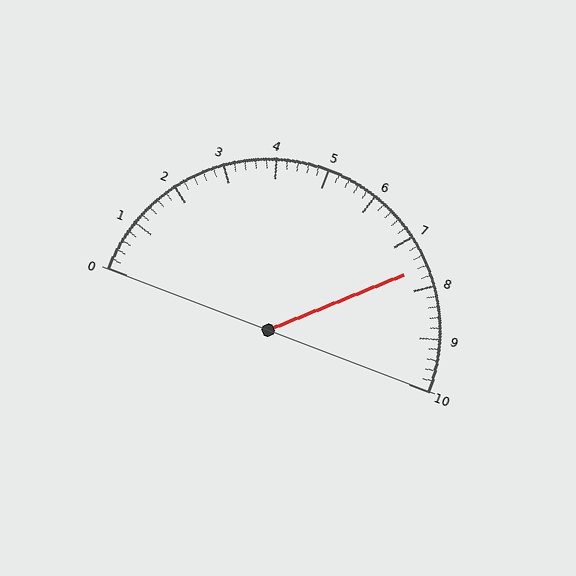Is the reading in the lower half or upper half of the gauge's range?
The reading is in the upper half of the range (0 to 10).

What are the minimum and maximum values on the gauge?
The gauge ranges from 0 to 10.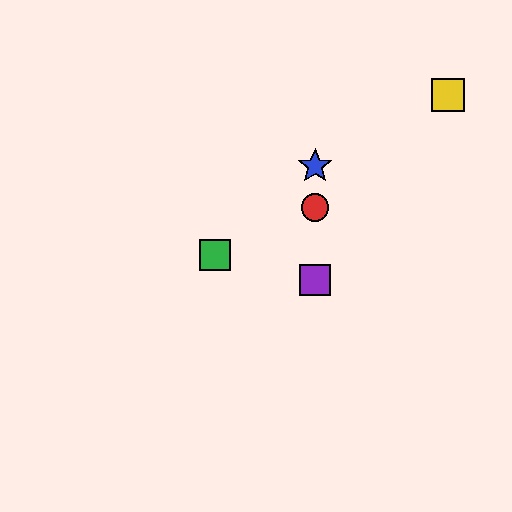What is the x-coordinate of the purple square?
The purple square is at x≈315.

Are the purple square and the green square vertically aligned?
No, the purple square is at x≈315 and the green square is at x≈215.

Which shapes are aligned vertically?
The red circle, the blue star, the purple square are aligned vertically.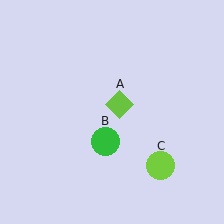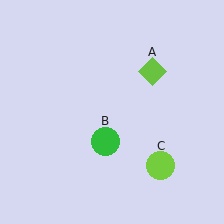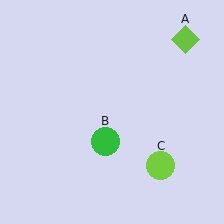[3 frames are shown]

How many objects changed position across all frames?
1 object changed position: lime diamond (object A).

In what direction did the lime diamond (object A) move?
The lime diamond (object A) moved up and to the right.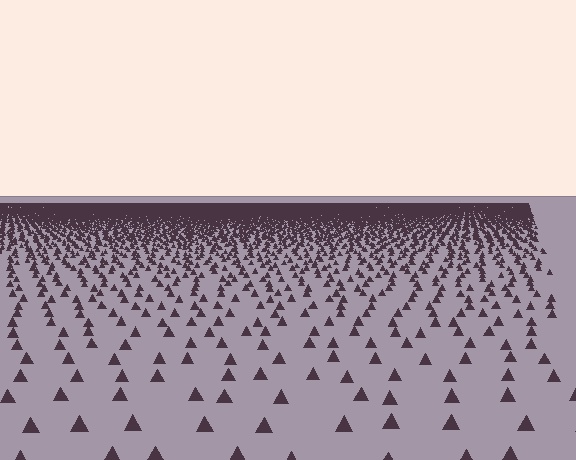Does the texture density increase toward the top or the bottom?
Density increases toward the top.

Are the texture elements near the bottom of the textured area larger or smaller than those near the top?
Larger. Near the bottom, elements are closer to the viewer and appear at a bigger on-screen size.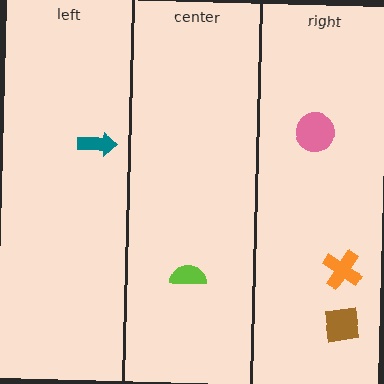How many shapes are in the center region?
1.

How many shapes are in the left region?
1.